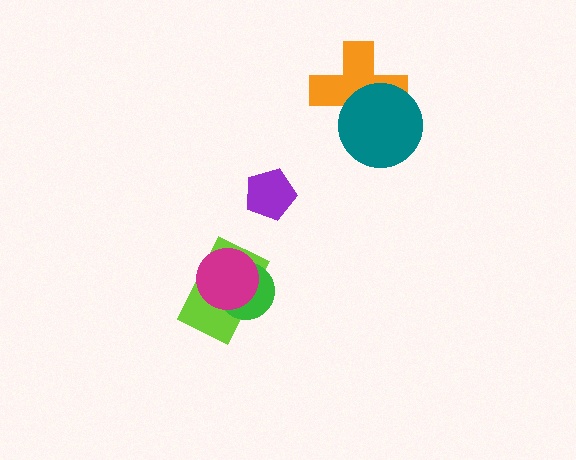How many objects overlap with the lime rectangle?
2 objects overlap with the lime rectangle.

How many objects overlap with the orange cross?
1 object overlaps with the orange cross.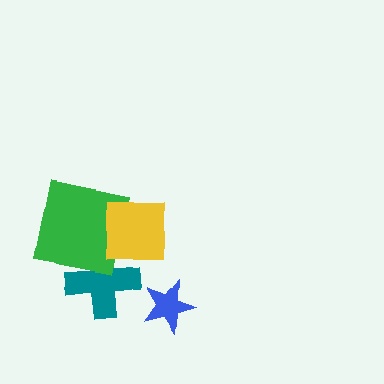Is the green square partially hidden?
Yes, it is partially covered by another shape.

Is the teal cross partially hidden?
Yes, it is partially covered by another shape.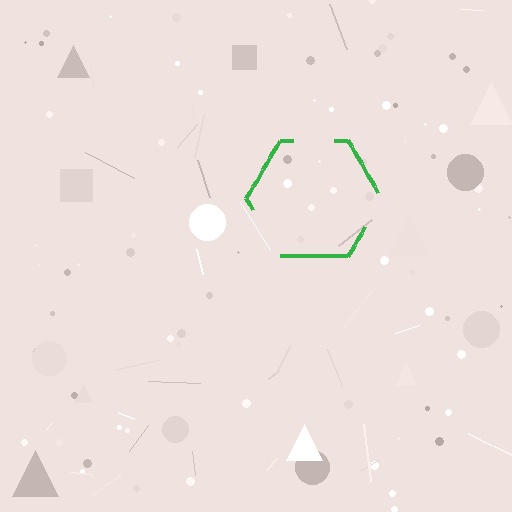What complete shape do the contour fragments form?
The contour fragments form a hexagon.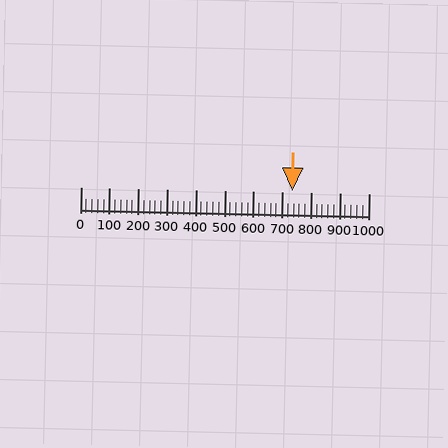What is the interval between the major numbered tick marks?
The major tick marks are spaced 100 units apart.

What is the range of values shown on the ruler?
The ruler shows values from 0 to 1000.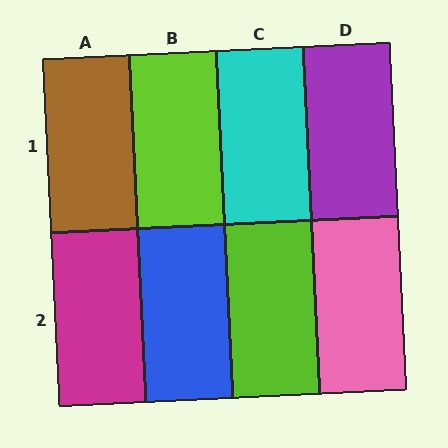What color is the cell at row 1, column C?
Cyan.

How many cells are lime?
2 cells are lime.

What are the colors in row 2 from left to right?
Magenta, blue, lime, pink.